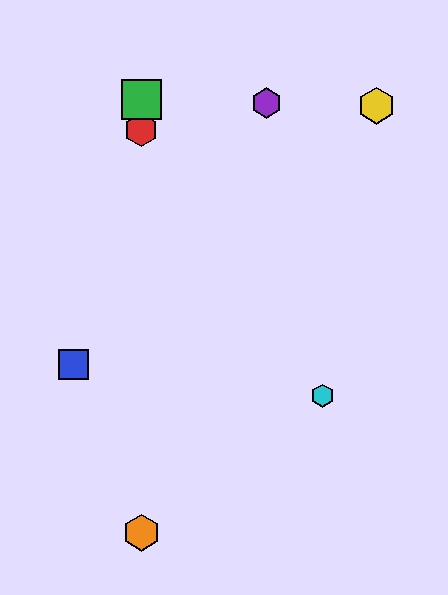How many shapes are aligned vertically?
3 shapes (the red hexagon, the green square, the orange hexagon) are aligned vertically.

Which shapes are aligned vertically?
The red hexagon, the green square, the orange hexagon are aligned vertically.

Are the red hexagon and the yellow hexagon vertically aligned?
No, the red hexagon is at x≈141 and the yellow hexagon is at x≈376.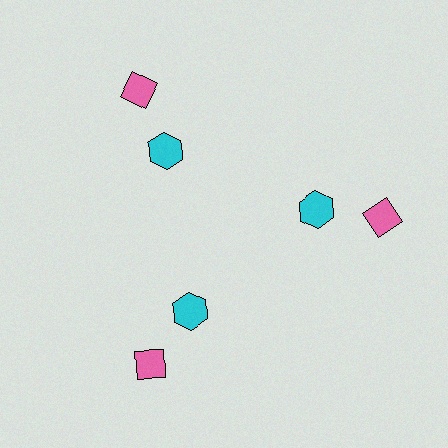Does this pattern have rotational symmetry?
Yes, this pattern has 3-fold rotational symmetry. It looks the same after rotating 120 degrees around the center.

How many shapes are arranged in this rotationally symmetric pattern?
There are 6 shapes, arranged in 3 groups of 2.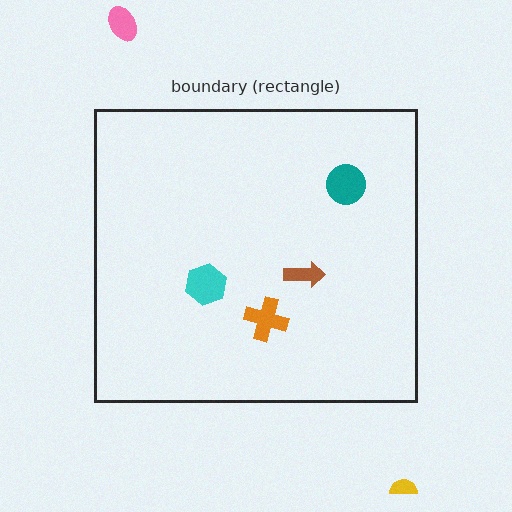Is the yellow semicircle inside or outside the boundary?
Outside.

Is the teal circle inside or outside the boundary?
Inside.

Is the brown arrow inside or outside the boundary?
Inside.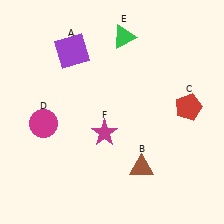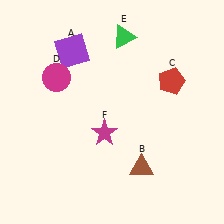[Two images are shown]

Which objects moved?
The objects that moved are: the red pentagon (C), the magenta circle (D).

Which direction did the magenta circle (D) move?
The magenta circle (D) moved up.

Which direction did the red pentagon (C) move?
The red pentagon (C) moved up.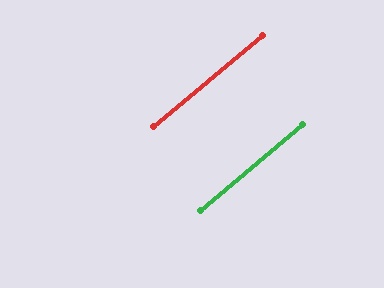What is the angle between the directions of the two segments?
Approximately 0 degrees.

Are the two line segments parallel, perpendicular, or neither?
Parallel — their directions differ by only 0.1°.